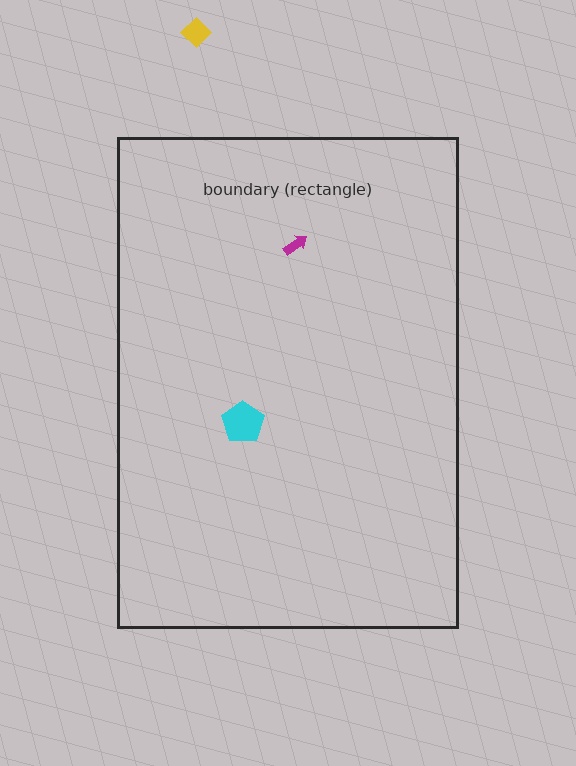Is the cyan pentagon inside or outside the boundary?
Inside.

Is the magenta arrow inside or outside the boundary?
Inside.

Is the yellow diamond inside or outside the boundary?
Outside.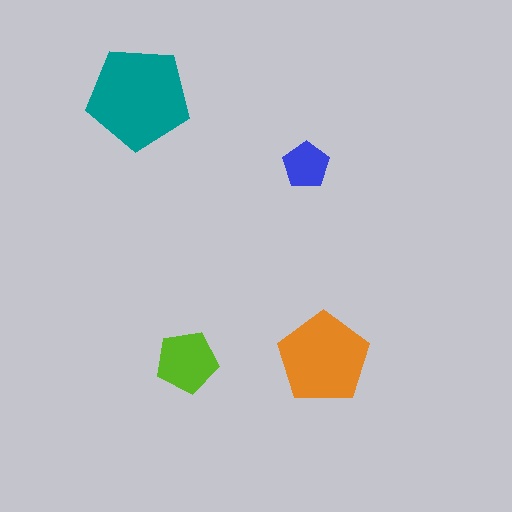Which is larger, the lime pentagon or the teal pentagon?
The teal one.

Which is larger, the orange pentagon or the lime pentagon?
The orange one.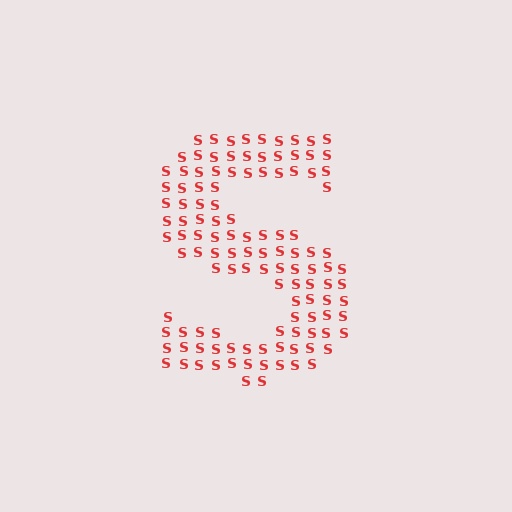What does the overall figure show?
The overall figure shows the letter S.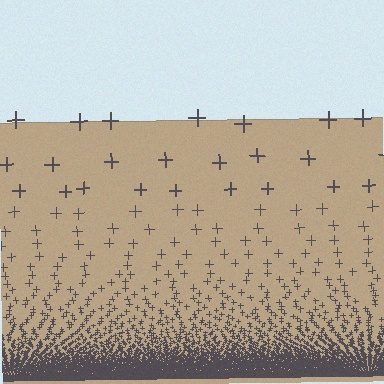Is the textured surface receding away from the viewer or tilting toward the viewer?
The surface appears to tilt toward the viewer. Texture elements get larger and sparser toward the top.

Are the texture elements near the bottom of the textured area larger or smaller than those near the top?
Smaller. The gradient is inverted — elements near the bottom are smaller and denser.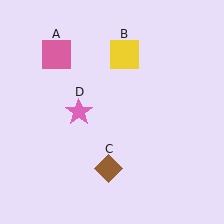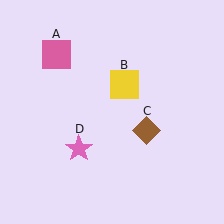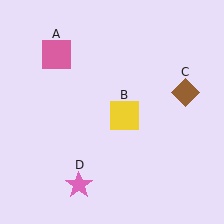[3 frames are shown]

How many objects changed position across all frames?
3 objects changed position: yellow square (object B), brown diamond (object C), pink star (object D).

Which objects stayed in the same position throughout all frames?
Pink square (object A) remained stationary.